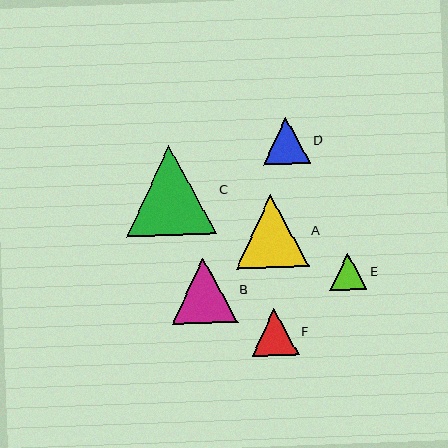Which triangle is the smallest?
Triangle E is the smallest with a size of approximately 37 pixels.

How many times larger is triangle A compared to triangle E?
Triangle A is approximately 2.0 times the size of triangle E.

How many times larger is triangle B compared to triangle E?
Triangle B is approximately 1.8 times the size of triangle E.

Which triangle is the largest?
Triangle C is the largest with a size of approximately 90 pixels.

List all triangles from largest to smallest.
From largest to smallest: C, A, B, D, F, E.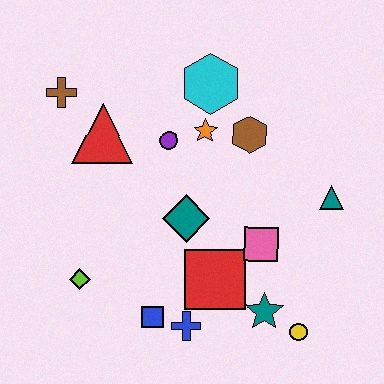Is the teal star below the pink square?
Yes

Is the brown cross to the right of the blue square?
No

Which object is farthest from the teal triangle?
The brown cross is farthest from the teal triangle.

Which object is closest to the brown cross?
The red triangle is closest to the brown cross.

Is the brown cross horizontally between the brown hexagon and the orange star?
No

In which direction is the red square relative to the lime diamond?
The red square is to the right of the lime diamond.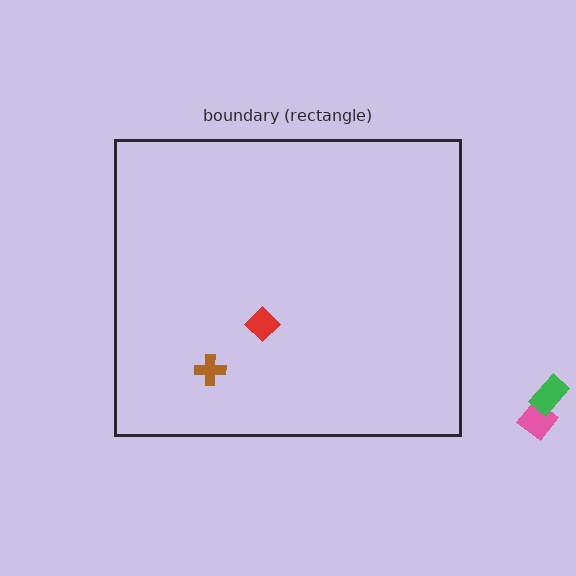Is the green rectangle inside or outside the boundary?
Outside.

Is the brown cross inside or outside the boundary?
Inside.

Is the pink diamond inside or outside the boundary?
Outside.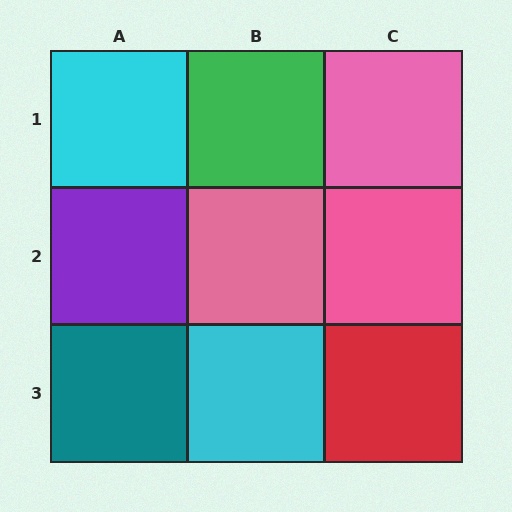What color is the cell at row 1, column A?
Cyan.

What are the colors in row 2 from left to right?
Purple, pink, pink.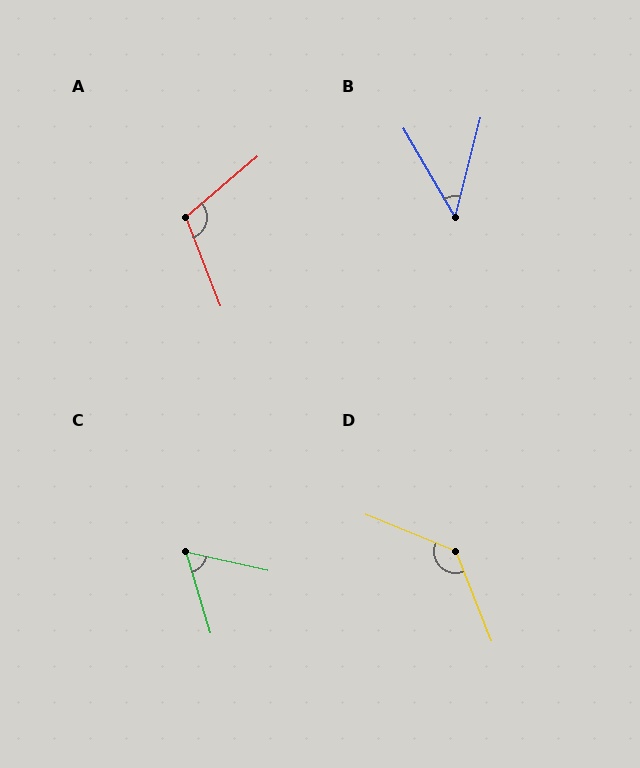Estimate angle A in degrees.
Approximately 109 degrees.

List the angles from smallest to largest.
B (45°), C (61°), A (109°), D (134°).